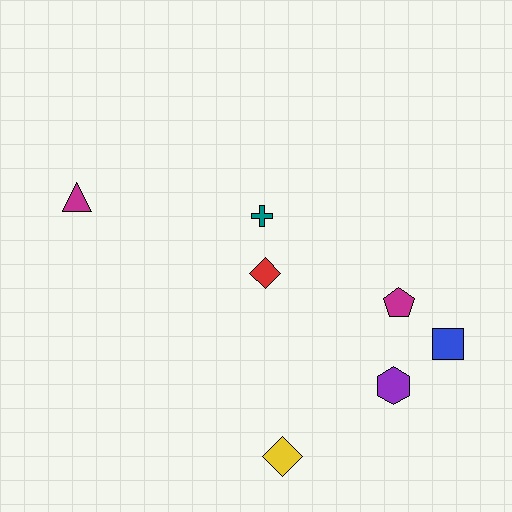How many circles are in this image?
There are no circles.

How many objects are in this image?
There are 7 objects.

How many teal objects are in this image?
There is 1 teal object.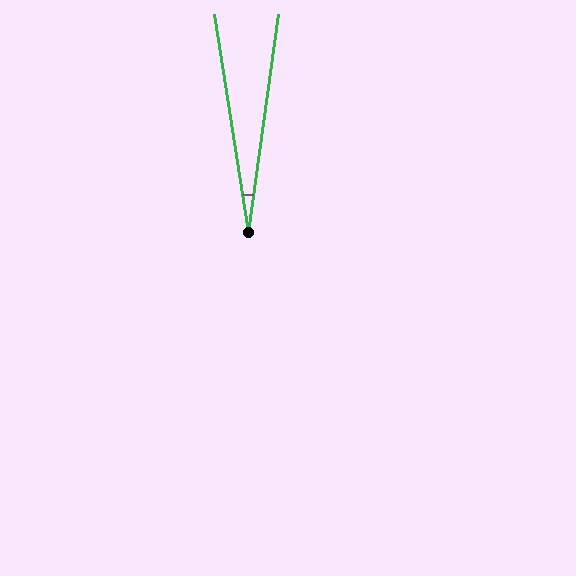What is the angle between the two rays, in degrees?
Approximately 17 degrees.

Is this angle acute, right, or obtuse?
It is acute.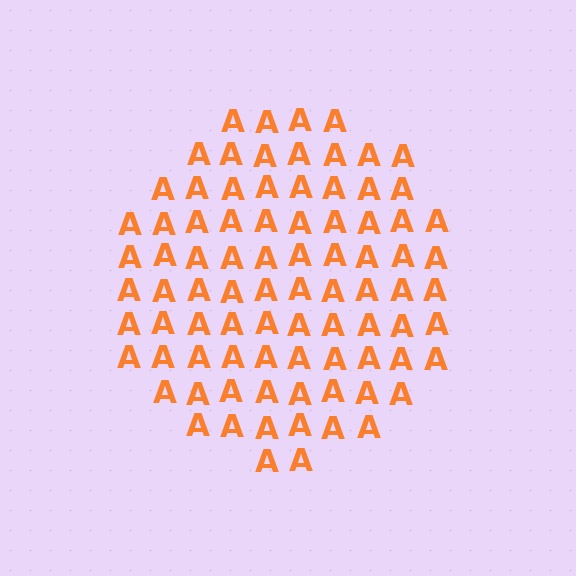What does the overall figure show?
The overall figure shows a circle.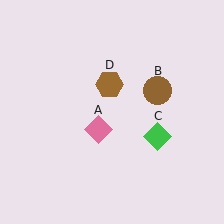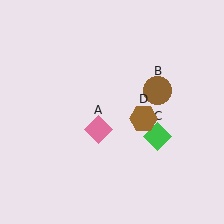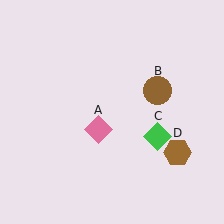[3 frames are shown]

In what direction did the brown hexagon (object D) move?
The brown hexagon (object D) moved down and to the right.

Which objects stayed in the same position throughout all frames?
Pink diamond (object A) and brown circle (object B) and green diamond (object C) remained stationary.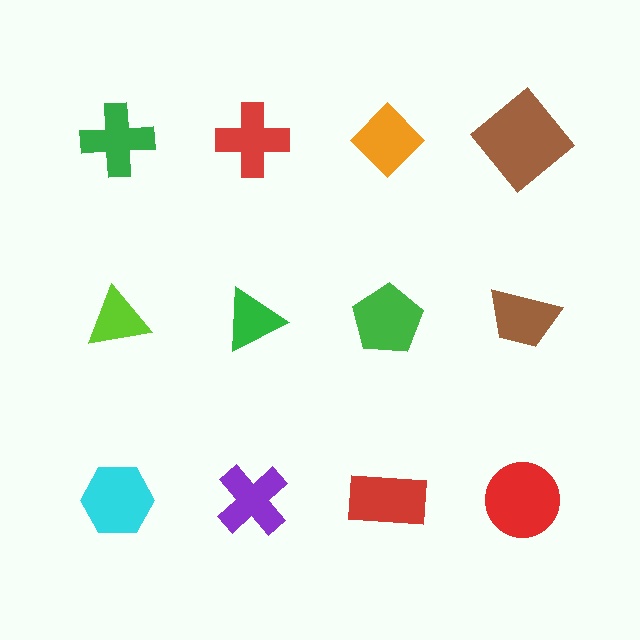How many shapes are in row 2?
4 shapes.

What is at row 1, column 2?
A red cross.